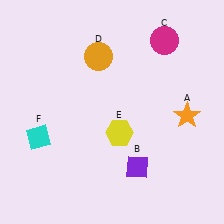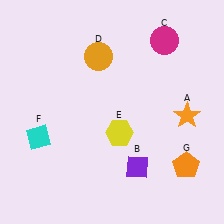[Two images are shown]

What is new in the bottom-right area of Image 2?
An orange pentagon (G) was added in the bottom-right area of Image 2.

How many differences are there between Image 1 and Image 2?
There is 1 difference between the two images.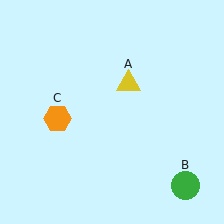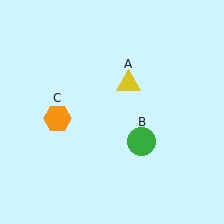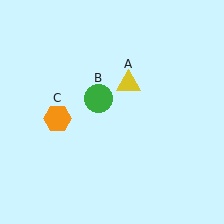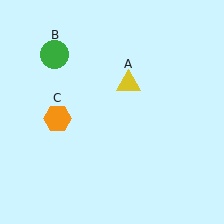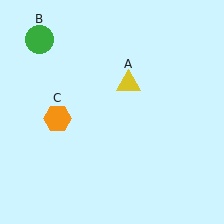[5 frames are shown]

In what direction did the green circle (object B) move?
The green circle (object B) moved up and to the left.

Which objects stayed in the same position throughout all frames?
Yellow triangle (object A) and orange hexagon (object C) remained stationary.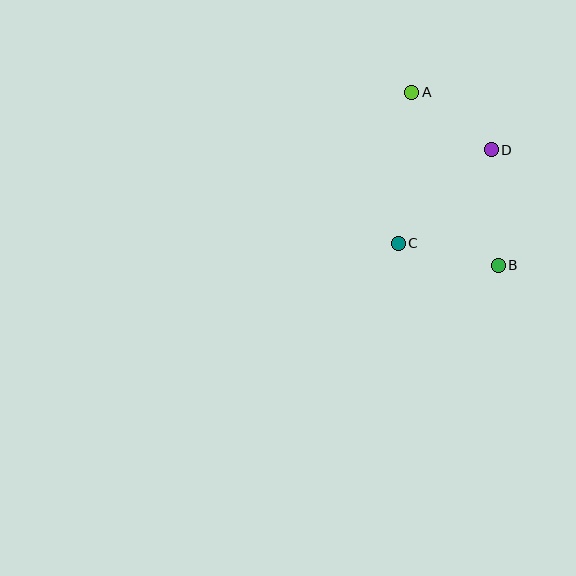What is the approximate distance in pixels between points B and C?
The distance between B and C is approximately 102 pixels.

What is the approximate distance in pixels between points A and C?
The distance between A and C is approximately 152 pixels.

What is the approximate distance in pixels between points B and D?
The distance between B and D is approximately 116 pixels.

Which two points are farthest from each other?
Points A and B are farthest from each other.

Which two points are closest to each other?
Points A and D are closest to each other.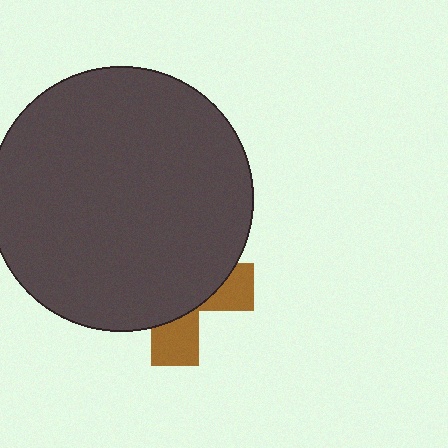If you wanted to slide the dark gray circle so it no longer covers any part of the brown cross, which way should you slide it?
Slide it up — that is the most direct way to separate the two shapes.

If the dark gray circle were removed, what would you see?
You would see the complete brown cross.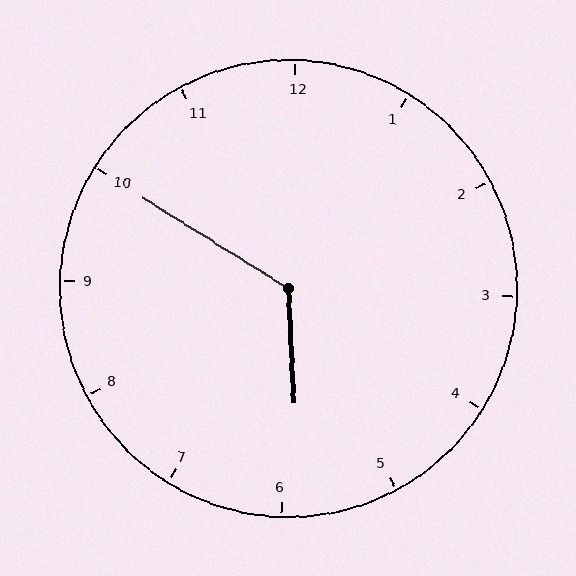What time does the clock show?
5:50.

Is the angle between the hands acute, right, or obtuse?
It is obtuse.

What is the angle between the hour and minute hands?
Approximately 125 degrees.